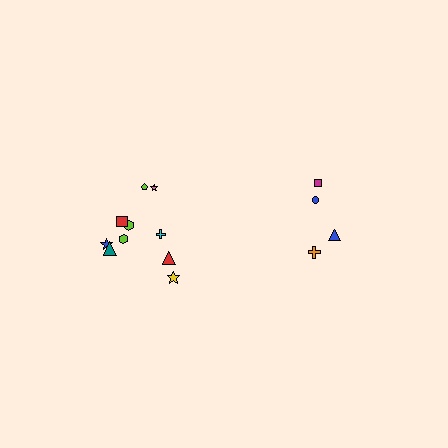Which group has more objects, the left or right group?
The left group.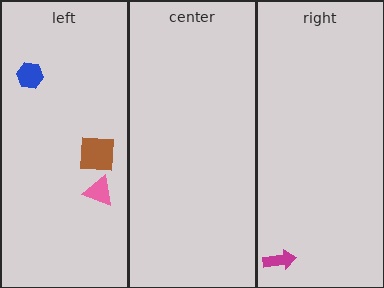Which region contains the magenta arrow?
The right region.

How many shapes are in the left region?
3.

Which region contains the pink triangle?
The left region.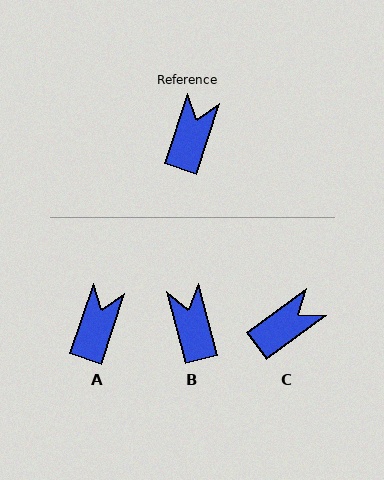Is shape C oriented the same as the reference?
No, it is off by about 35 degrees.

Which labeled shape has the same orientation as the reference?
A.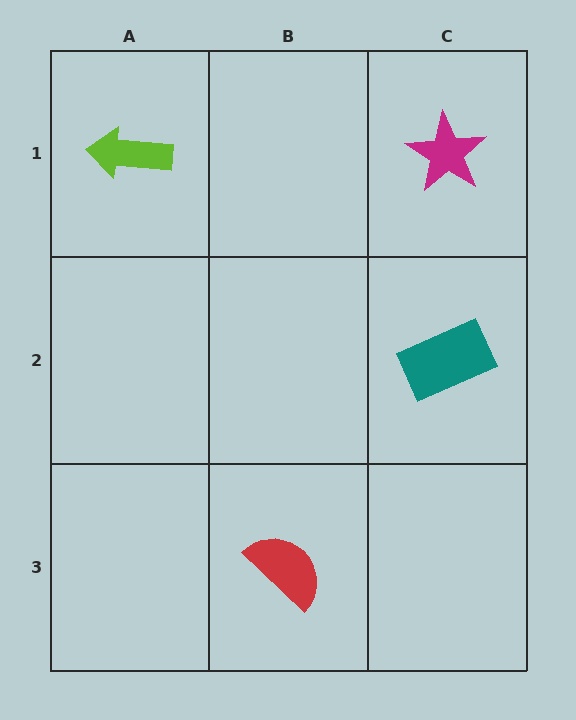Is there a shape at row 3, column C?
No, that cell is empty.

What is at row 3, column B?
A red semicircle.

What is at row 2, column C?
A teal rectangle.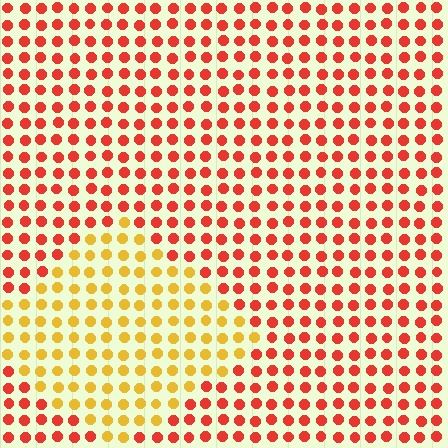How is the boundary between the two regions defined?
The boundary is defined purely by a slight shift in hue (about 43 degrees). Spacing, size, and orientation are identical on both sides.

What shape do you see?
I see a diamond.